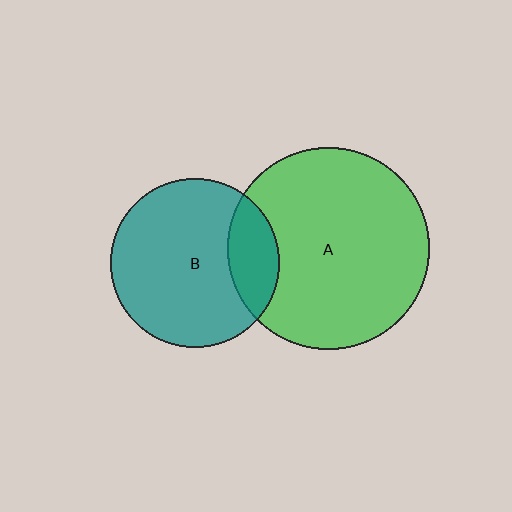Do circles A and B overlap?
Yes.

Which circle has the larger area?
Circle A (green).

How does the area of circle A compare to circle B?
Approximately 1.4 times.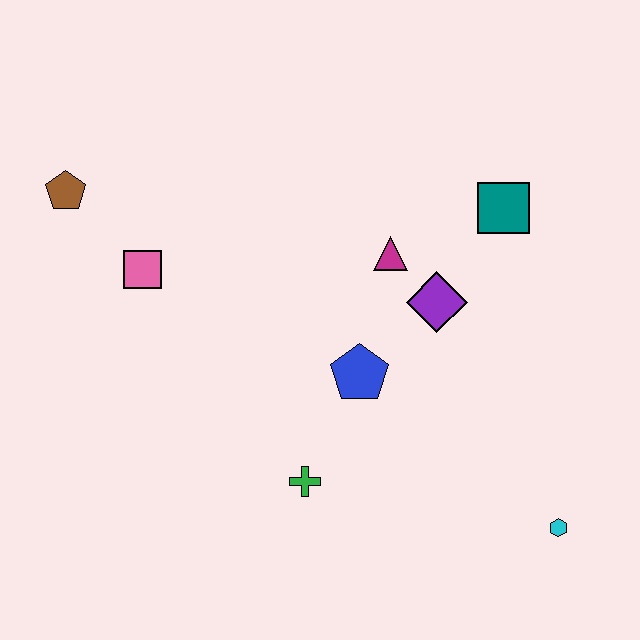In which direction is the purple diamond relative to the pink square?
The purple diamond is to the right of the pink square.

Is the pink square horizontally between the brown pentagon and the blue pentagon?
Yes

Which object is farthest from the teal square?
The brown pentagon is farthest from the teal square.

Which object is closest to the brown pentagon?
The pink square is closest to the brown pentagon.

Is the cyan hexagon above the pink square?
No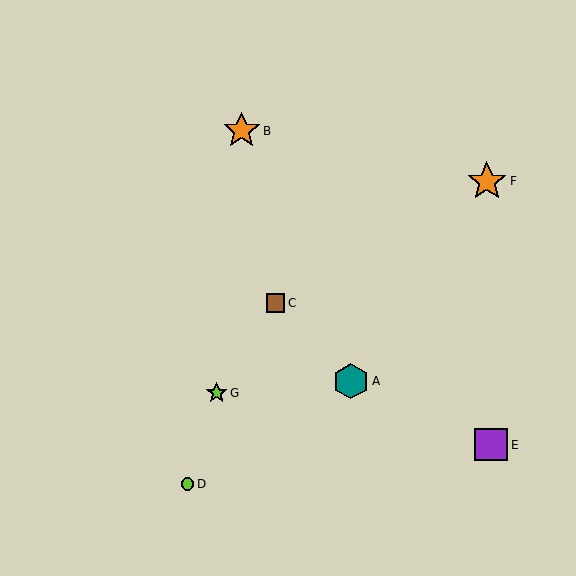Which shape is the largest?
The orange star (labeled F) is the largest.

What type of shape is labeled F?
Shape F is an orange star.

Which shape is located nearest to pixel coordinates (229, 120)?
The orange star (labeled B) at (242, 131) is nearest to that location.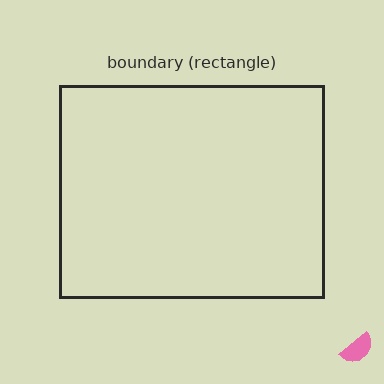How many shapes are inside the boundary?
0 inside, 1 outside.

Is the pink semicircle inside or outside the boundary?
Outside.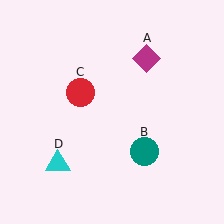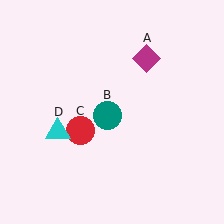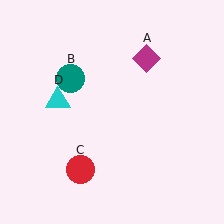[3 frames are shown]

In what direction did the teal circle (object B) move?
The teal circle (object B) moved up and to the left.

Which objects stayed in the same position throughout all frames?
Magenta diamond (object A) remained stationary.